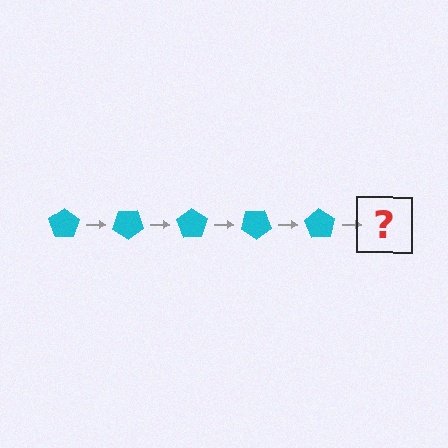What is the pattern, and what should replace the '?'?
The pattern is that the pentagon rotates 35 degrees each step. The '?' should be a cyan pentagon rotated 175 degrees.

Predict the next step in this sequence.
The next step is a cyan pentagon rotated 175 degrees.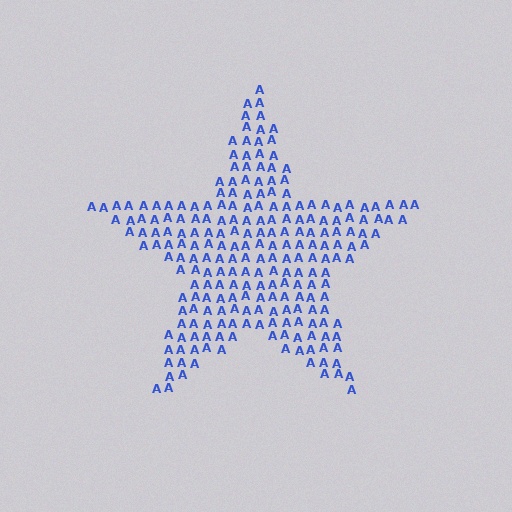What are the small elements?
The small elements are letter A's.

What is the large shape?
The large shape is a star.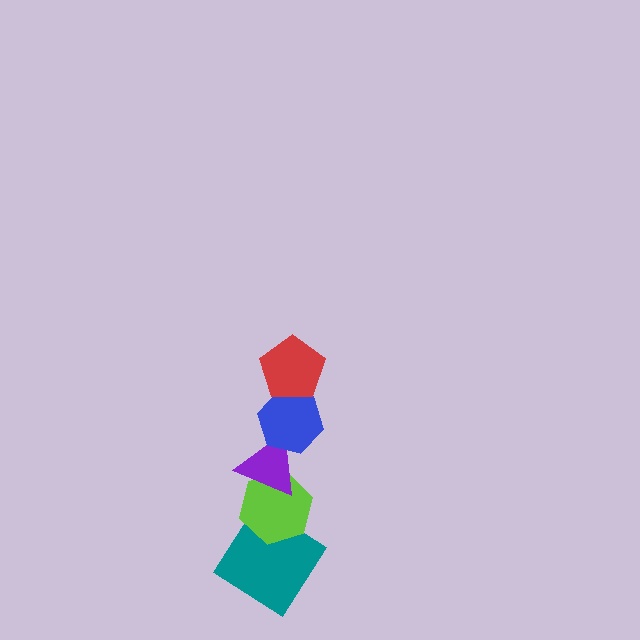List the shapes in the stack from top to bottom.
From top to bottom: the red pentagon, the blue hexagon, the purple triangle, the lime hexagon, the teal diamond.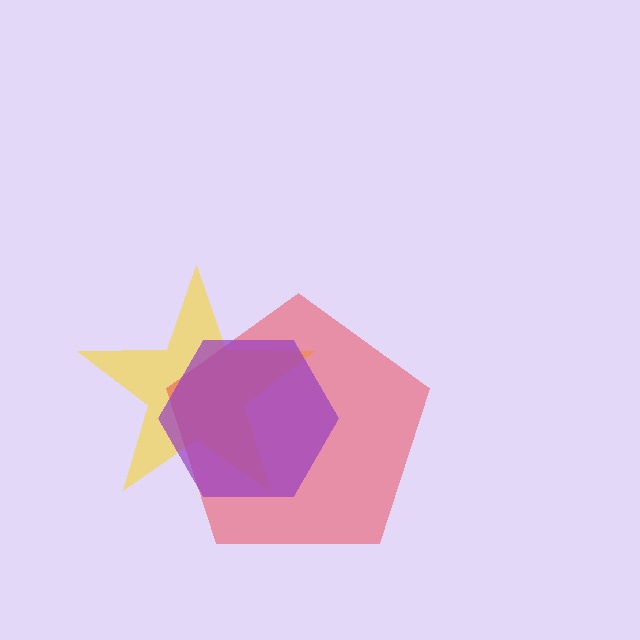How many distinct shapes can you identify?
There are 3 distinct shapes: a yellow star, a red pentagon, a purple hexagon.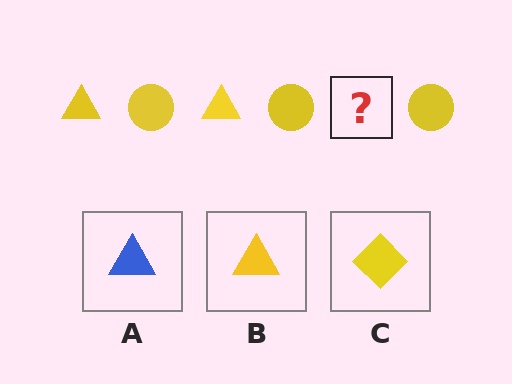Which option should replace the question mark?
Option B.